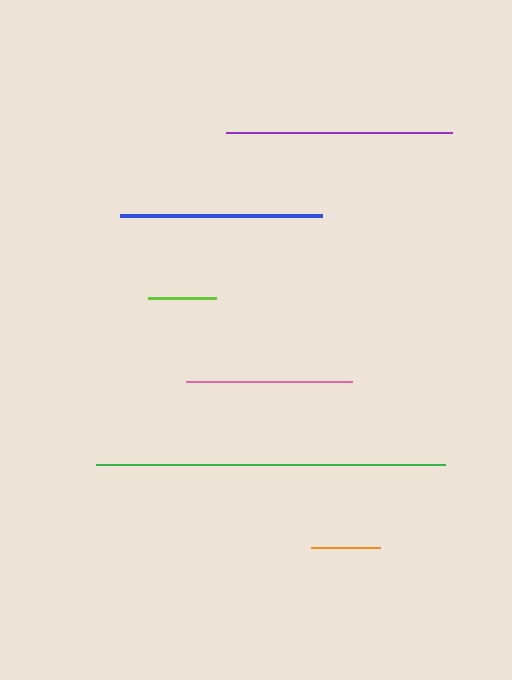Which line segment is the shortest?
The orange line is the shortest at approximately 68 pixels.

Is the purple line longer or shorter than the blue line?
The purple line is longer than the blue line.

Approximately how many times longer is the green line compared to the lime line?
The green line is approximately 5.1 times the length of the lime line.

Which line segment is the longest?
The green line is the longest at approximately 349 pixels.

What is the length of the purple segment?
The purple segment is approximately 226 pixels long.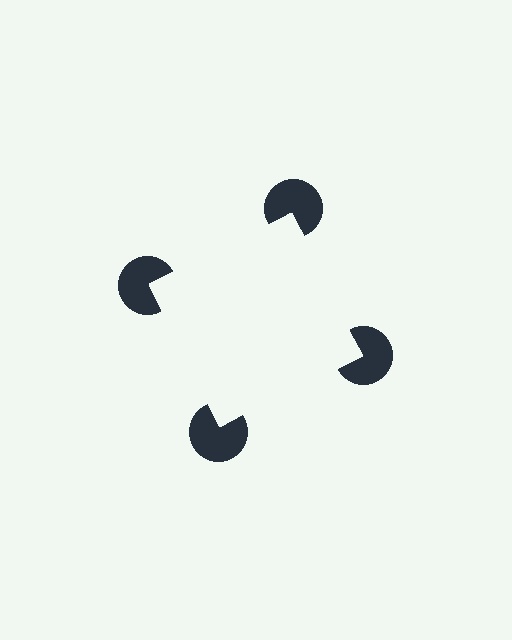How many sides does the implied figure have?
4 sides.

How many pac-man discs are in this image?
There are 4 — one at each vertex of the illusory square.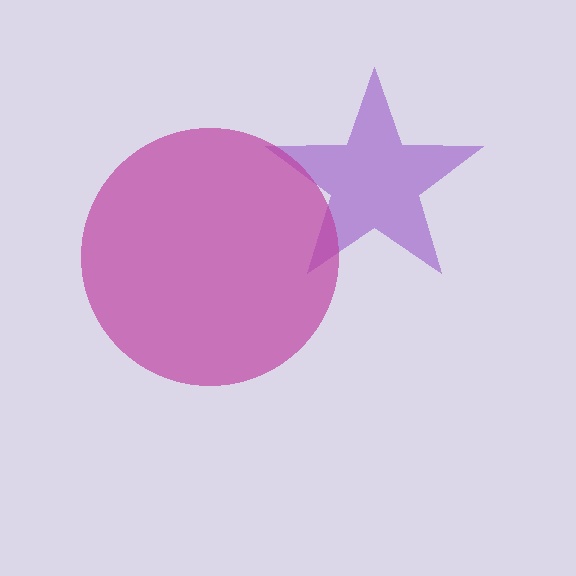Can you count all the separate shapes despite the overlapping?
Yes, there are 2 separate shapes.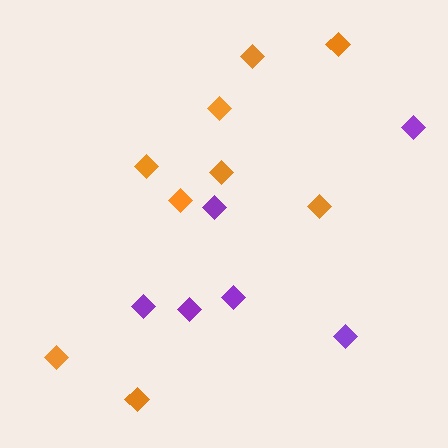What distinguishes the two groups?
There are 2 groups: one group of purple diamonds (6) and one group of orange diamonds (9).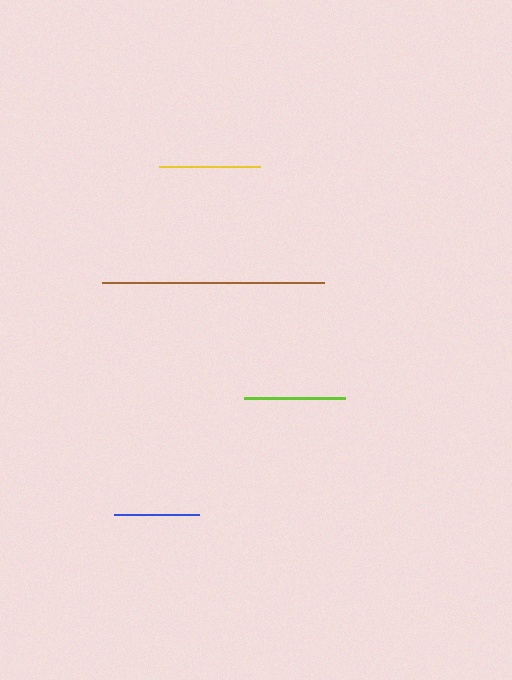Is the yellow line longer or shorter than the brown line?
The brown line is longer than the yellow line.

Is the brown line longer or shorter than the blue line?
The brown line is longer than the blue line.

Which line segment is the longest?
The brown line is the longest at approximately 222 pixels.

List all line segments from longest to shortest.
From longest to shortest: brown, lime, yellow, blue.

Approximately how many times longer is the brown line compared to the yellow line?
The brown line is approximately 2.2 times the length of the yellow line.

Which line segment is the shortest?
The blue line is the shortest at approximately 85 pixels.